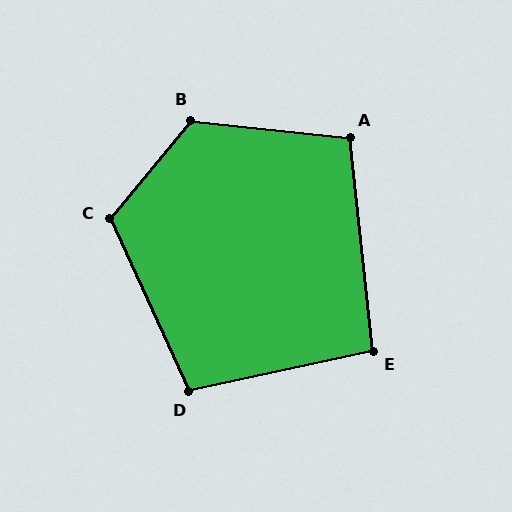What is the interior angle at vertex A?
Approximately 103 degrees (obtuse).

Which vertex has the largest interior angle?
B, at approximately 123 degrees.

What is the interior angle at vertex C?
Approximately 116 degrees (obtuse).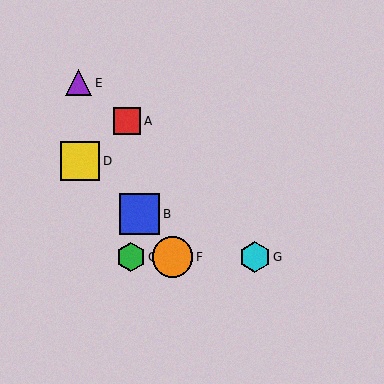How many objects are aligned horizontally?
3 objects (C, F, G) are aligned horizontally.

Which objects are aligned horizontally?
Objects C, F, G are aligned horizontally.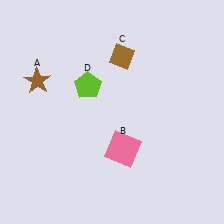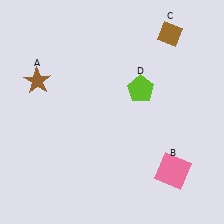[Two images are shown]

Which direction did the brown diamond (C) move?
The brown diamond (C) moved right.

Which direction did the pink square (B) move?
The pink square (B) moved right.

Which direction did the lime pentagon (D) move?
The lime pentagon (D) moved right.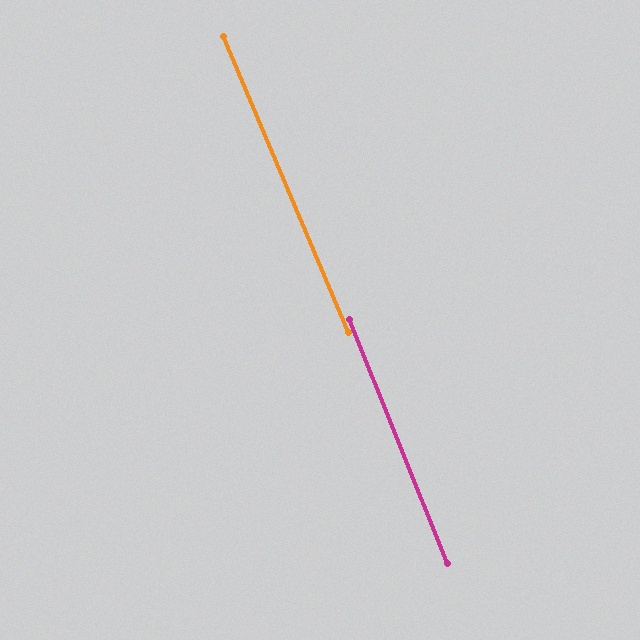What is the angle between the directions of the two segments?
Approximately 1 degree.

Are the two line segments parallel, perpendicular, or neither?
Parallel — their directions differ by only 1.1°.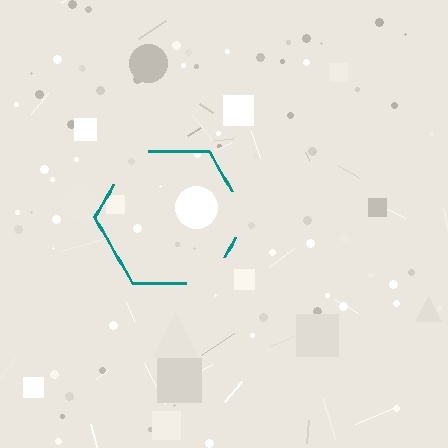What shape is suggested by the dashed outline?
The dashed outline suggests a hexagon.